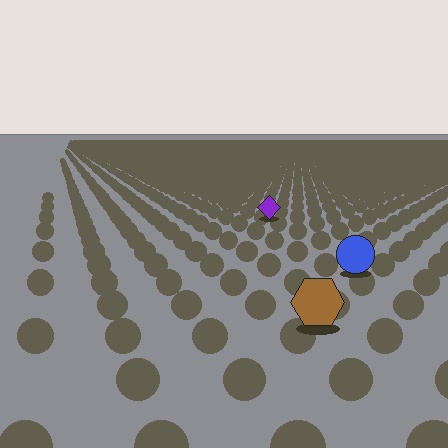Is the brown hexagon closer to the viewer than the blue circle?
Yes. The brown hexagon is closer — you can tell from the texture gradient: the ground texture is coarser near it.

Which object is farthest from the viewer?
The purple diamond is farthest from the viewer. It appears smaller and the ground texture around it is denser.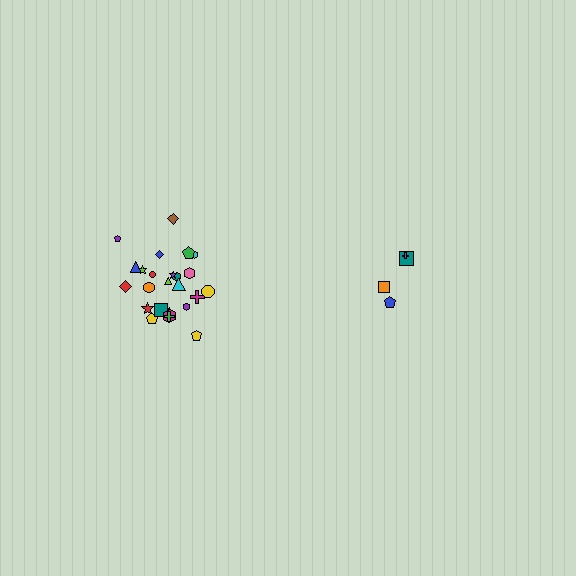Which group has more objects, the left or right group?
The left group.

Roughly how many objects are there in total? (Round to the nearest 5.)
Roughly 30 objects in total.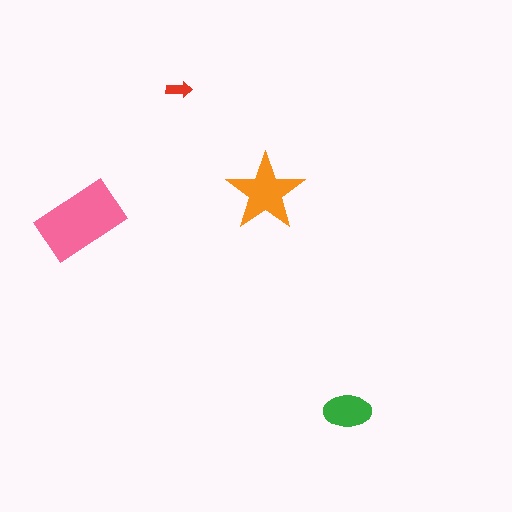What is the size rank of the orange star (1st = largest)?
2nd.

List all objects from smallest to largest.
The red arrow, the green ellipse, the orange star, the pink rectangle.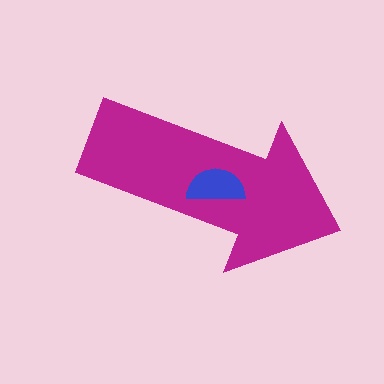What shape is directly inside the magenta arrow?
The blue semicircle.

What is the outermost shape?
The magenta arrow.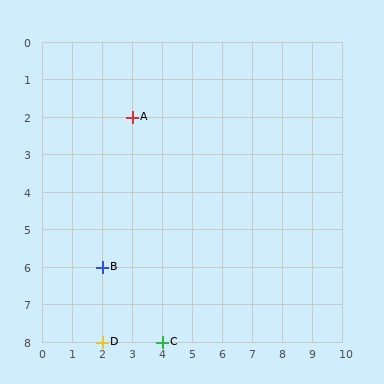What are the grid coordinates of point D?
Point D is at grid coordinates (2, 8).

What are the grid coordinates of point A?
Point A is at grid coordinates (3, 2).